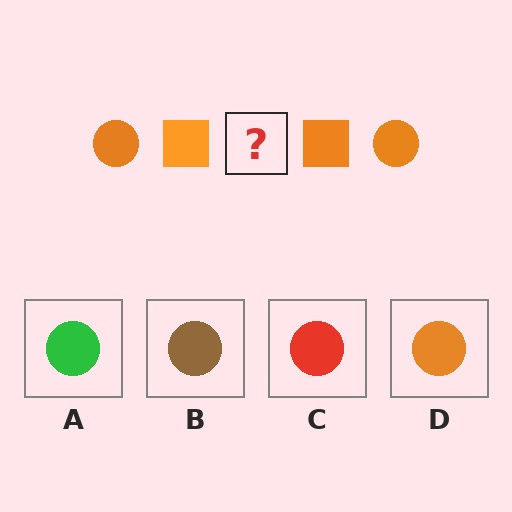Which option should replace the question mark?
Option D.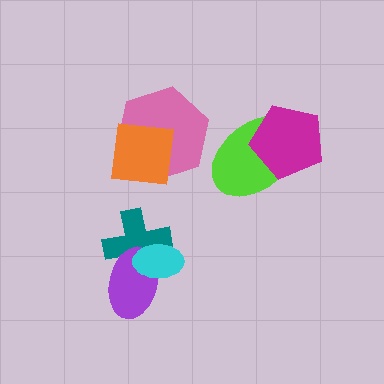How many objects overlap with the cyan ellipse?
2 objects overlap with the cyan ellipse.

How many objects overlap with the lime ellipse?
1 object overlaps with the lime ellipse.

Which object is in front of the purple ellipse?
The cyan ellipse is in front of the purple ellipse.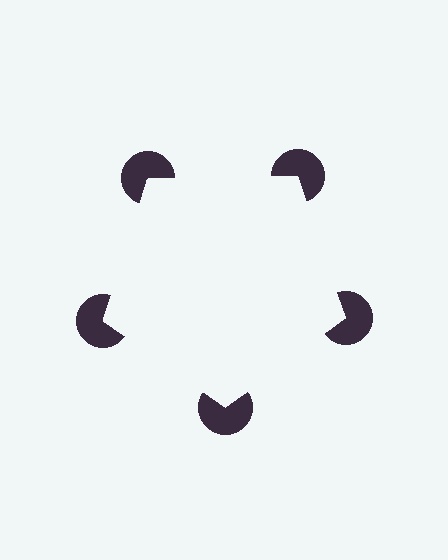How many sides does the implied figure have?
5 sides.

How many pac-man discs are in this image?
There are 5 — one at each vertex of the illusory pentagon.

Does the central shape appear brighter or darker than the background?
It typically appears slightly brighter than the background, even though no actual brightness change is drawn.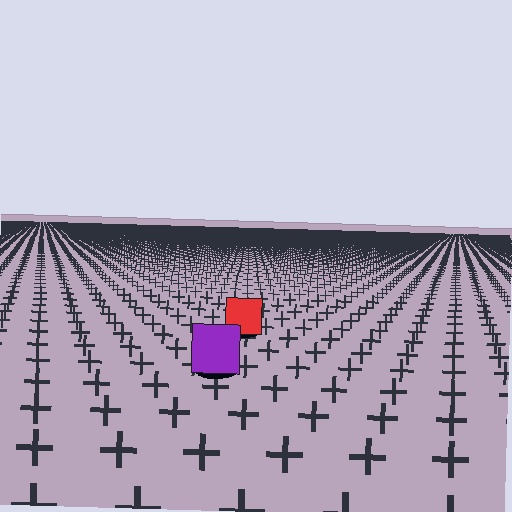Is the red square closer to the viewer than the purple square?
No. The purple square is closer — you can tell from the texture gradient: the ground texture is coarser near it.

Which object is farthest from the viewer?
The red square is farthest from the viewer. It appears smaller and the ground texture around it is denser.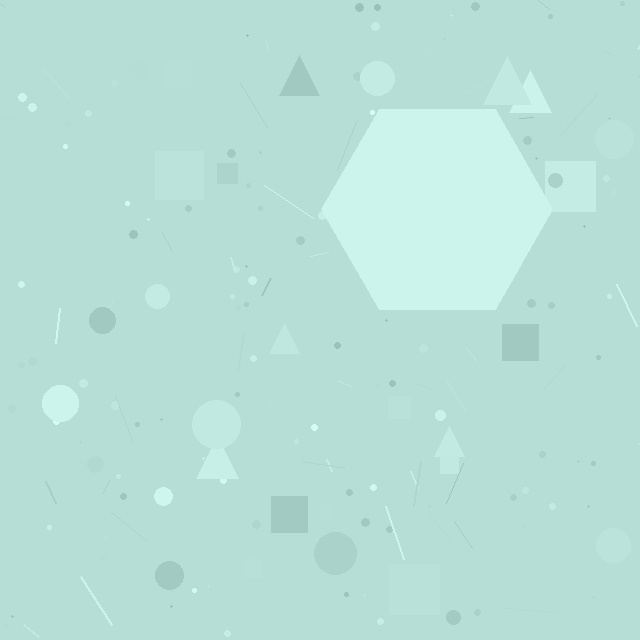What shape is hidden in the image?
A hexagon is hidden in the image.